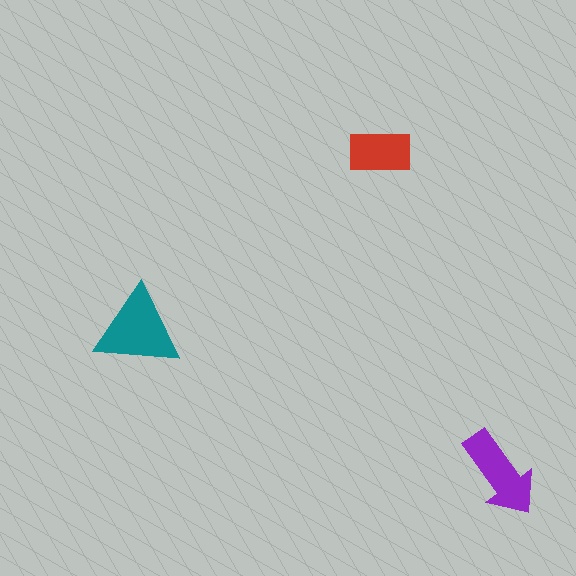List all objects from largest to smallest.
The teal triangle, the purple arrow, the red rectangle.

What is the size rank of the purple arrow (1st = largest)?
2nd.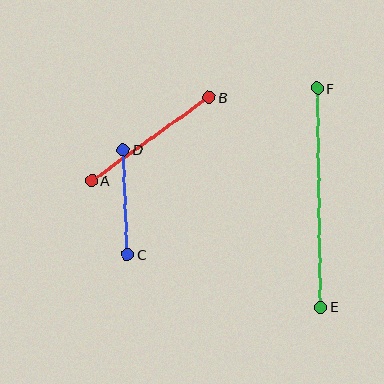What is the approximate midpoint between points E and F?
The midpoint is at approximately (319, 198) pixels.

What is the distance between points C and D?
The distance is approximately 105 pixels.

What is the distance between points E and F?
The distance is approximately 219 pixels.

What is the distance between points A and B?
The distance is approximately 144 pixels.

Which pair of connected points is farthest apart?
Points E and F are farthest apart.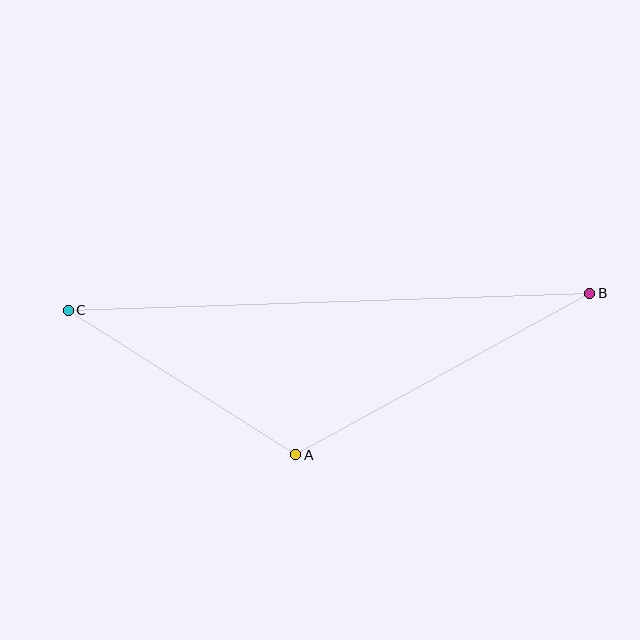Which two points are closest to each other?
Points A and C are closest to each other.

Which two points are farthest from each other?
Points B and C are farthest from each other.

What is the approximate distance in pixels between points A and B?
The distance between A and B is approximately 335 pixels.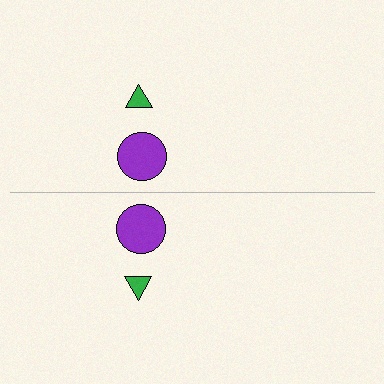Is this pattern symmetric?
Yes, this pattern has bilateral (reflection) symmetry.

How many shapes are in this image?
There are 4 shapes in this image.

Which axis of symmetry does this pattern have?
The pattern has a horizontal axis of symmetry running through the center of the image.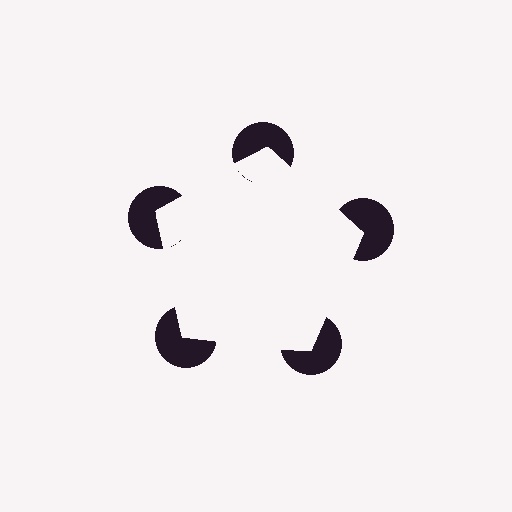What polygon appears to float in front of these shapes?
An illusory pentagon — its edges are inferred from the aligned wedge cuts in the pac-man discs, not physically drawn.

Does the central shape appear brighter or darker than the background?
It typically appears slightly brighter than the background, even though no actual brightness change is drawn.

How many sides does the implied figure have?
5 sides.